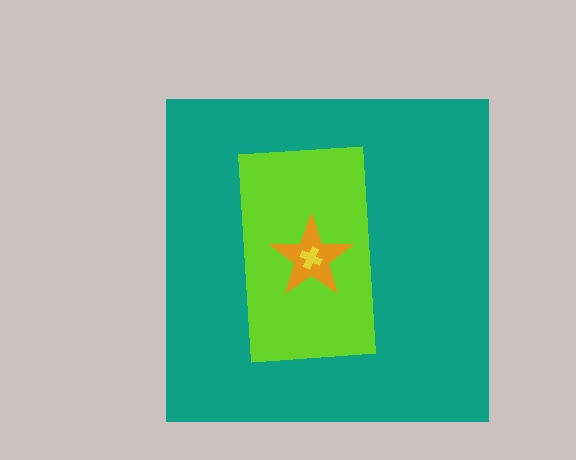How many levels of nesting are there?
4.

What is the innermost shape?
The yellow cross.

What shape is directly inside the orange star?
The yellow cross.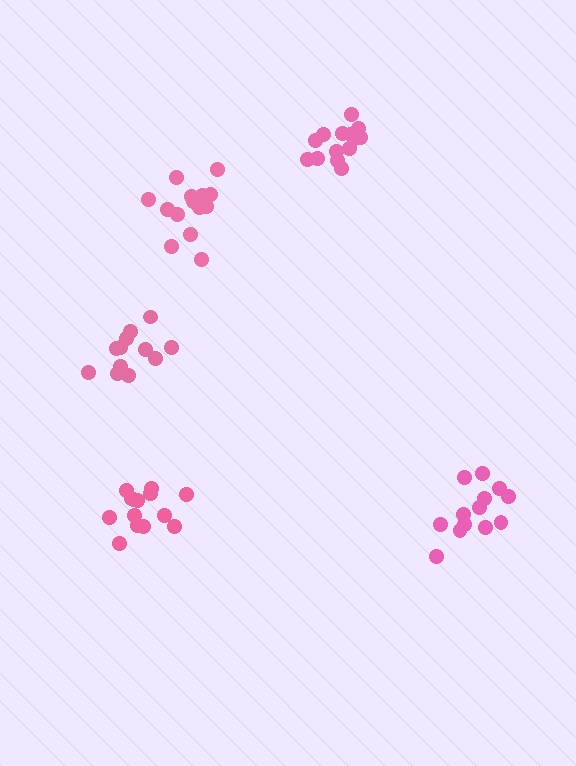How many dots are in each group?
Group 1: 13 dots, Group 2: 14 dots, Group 3: 14 dots, Group 4: 14 dots, Group 5: 12 dots (67 total).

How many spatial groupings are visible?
There are 5 spatial groupings.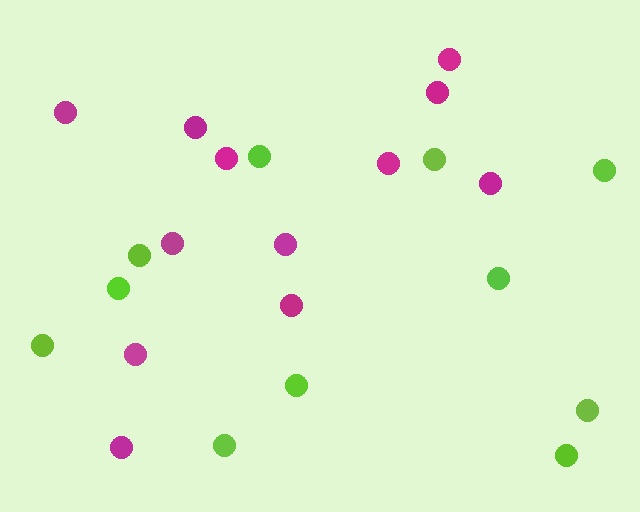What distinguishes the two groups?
There are 2 groups: one group of lime circles (11) and one group of magenta circles (12).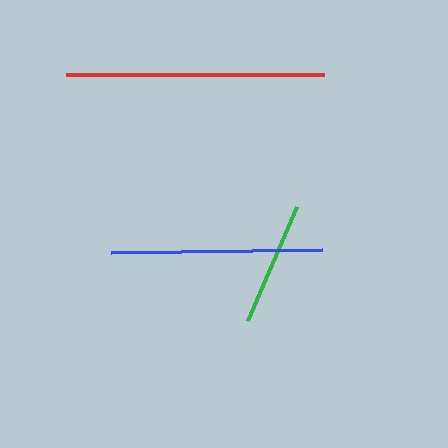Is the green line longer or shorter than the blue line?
The blue line is longer than the green line.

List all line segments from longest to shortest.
From longest to shortest: red, blue, green.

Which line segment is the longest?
The red line is the longest at approximately 258 pixels.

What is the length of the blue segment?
The blue segment is approximately 210 pixels long.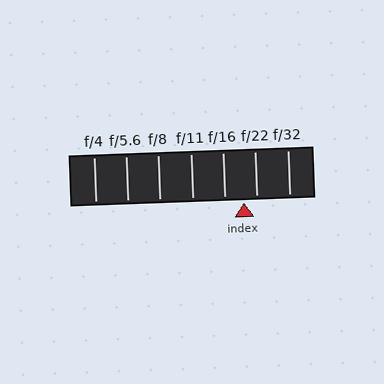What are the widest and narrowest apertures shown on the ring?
The widest aperture shown is f/4 and the narrowest is f/32.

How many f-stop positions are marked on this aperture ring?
There are 7 f-stop positions marked.